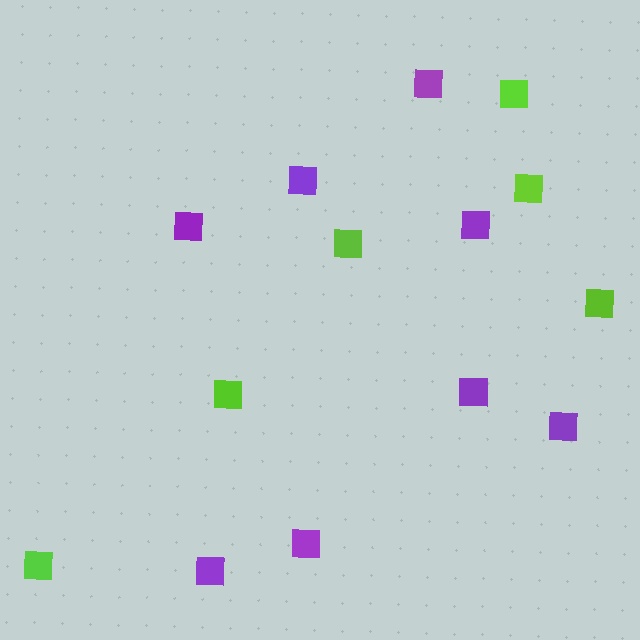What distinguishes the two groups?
There are 2 groups: one group of purple squares (8) and one group of lime squares (6).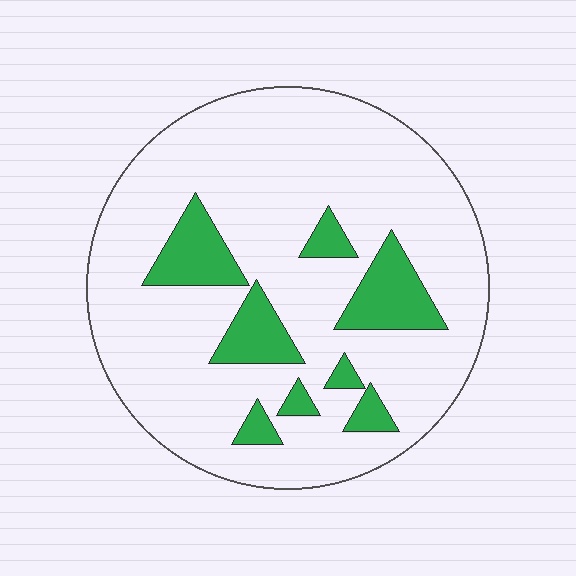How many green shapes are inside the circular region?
8.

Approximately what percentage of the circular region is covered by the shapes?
Approximately 15%.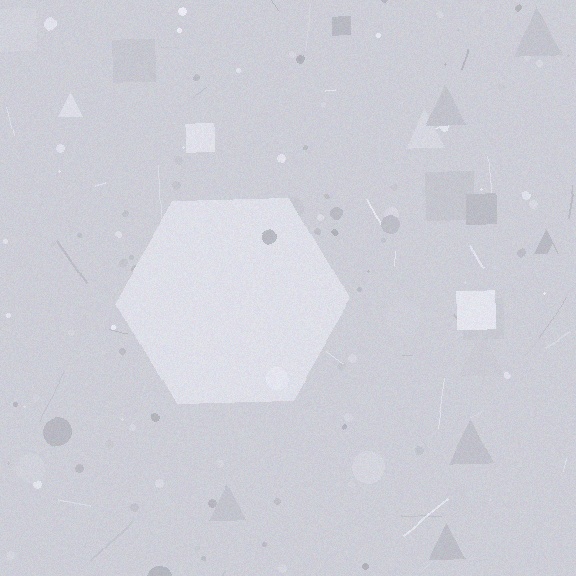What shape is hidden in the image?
A hexagon is hidden in the image.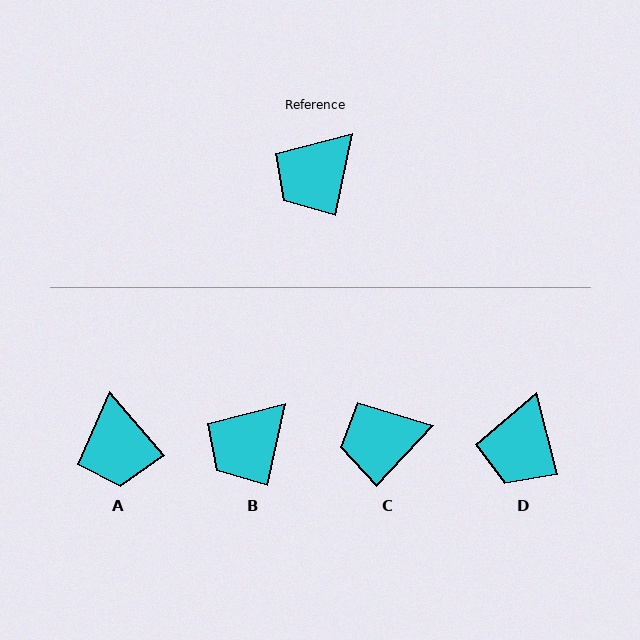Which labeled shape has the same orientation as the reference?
B.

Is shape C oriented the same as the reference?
No, it is off by about 31 degrees.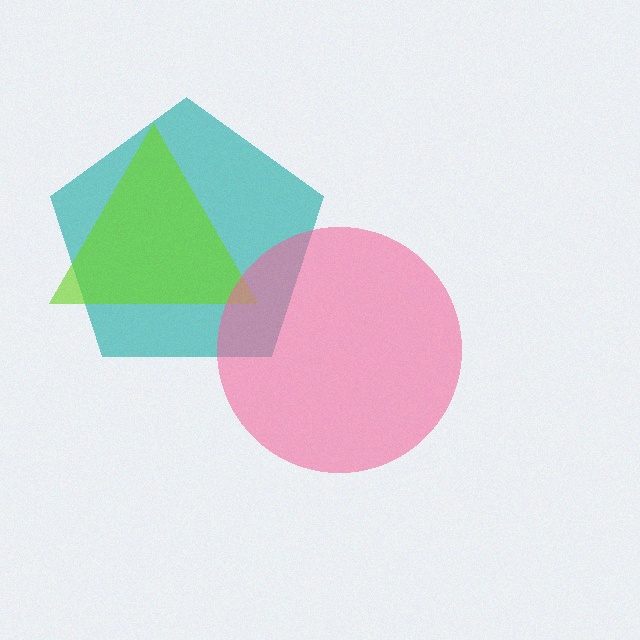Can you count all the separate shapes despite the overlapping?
Yes, there are 3 separate shapes.